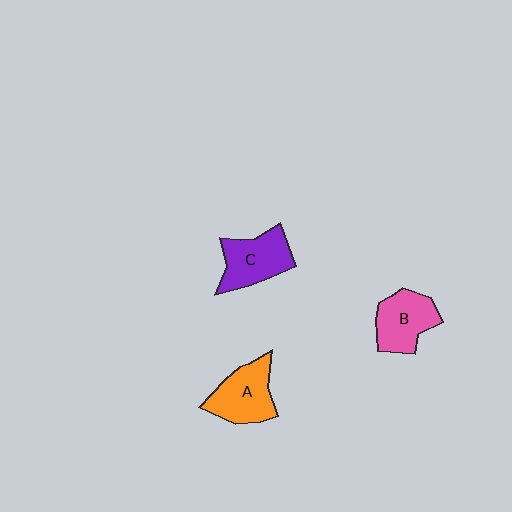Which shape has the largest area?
Shape A (orange).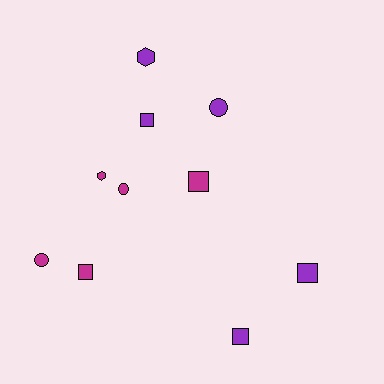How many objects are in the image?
There are 10 objects.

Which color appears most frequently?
Magenta, with 5 objects.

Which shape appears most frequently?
Square, with 5 objects.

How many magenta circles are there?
There are 2 magenta circles.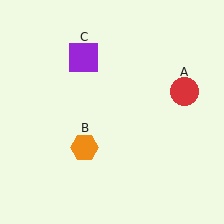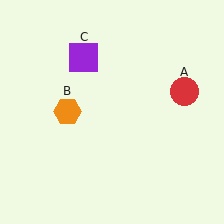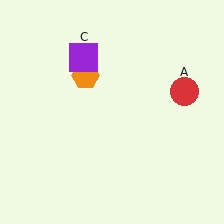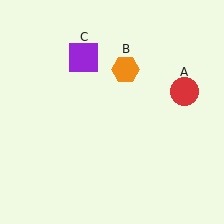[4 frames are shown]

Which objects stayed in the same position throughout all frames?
Red circle (object A) and purple square (object C) remained stationary.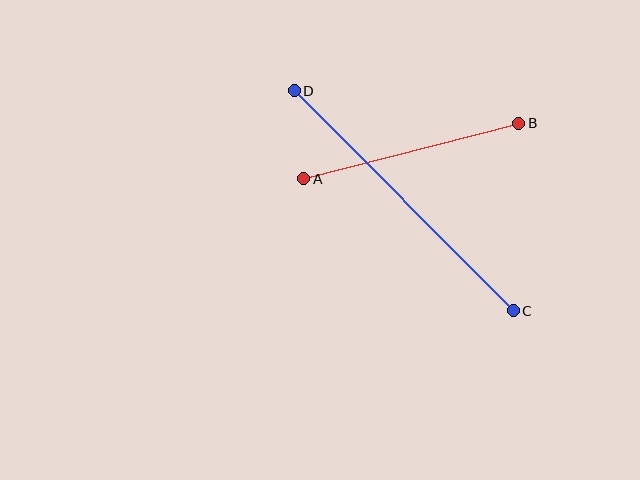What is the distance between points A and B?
The distance is approximately 222 pixels.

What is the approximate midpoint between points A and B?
The midpoint is at approximately (411, 151) pixels.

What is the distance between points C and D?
The distance is approximately 311 pixels.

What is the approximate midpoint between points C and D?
The midpoint is at approximately (404, 201) pixels.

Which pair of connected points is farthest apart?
Points C and D are farthest apart.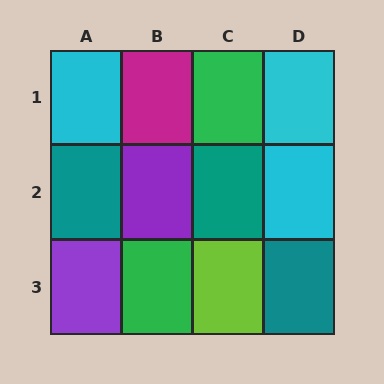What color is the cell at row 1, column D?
Cyan.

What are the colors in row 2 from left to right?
Teal, purple, teal, cyan.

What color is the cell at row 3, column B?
Green.